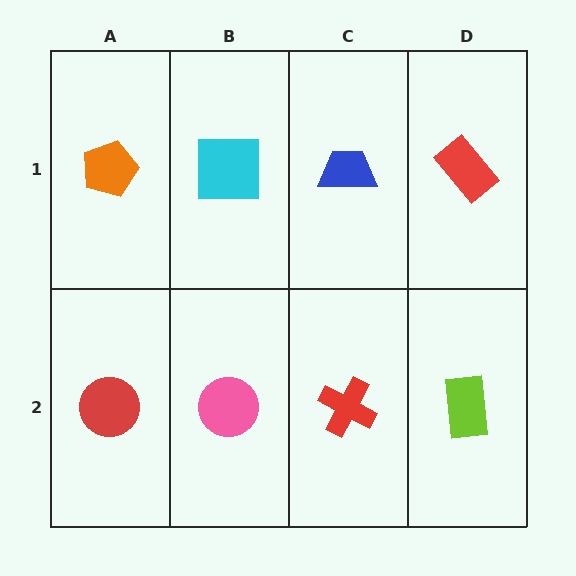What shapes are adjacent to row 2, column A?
An orange pentagon (row 1, column A), a pink circle (row 2, column B).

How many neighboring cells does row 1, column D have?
2.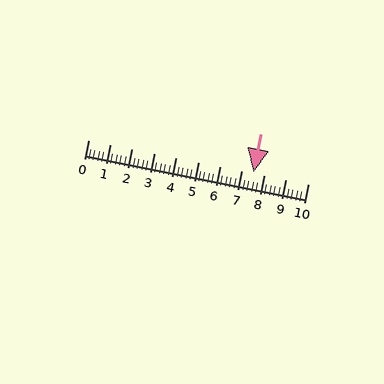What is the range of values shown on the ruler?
The ruler shows values from 0 to 10.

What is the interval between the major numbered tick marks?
The major tick marks are spaced 1 units apart.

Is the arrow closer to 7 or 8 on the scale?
The arrow is closer to 8.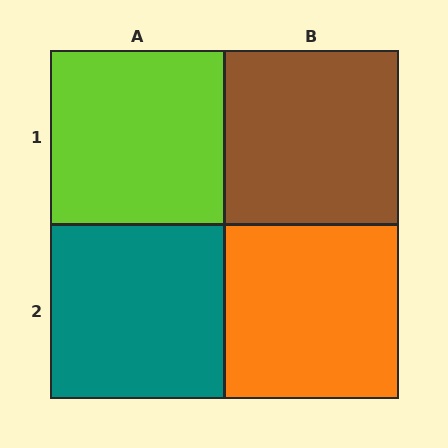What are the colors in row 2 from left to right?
Teal, orange.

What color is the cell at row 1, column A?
Lime.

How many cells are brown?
1 cell is brown.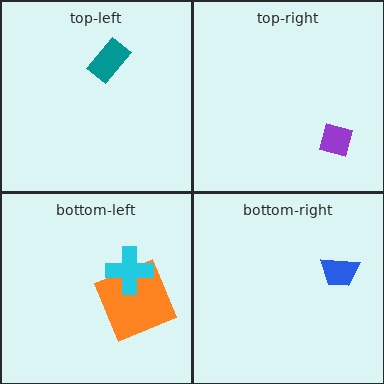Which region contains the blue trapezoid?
The bottom-right region.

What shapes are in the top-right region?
The purple square.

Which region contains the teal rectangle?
The top-left region.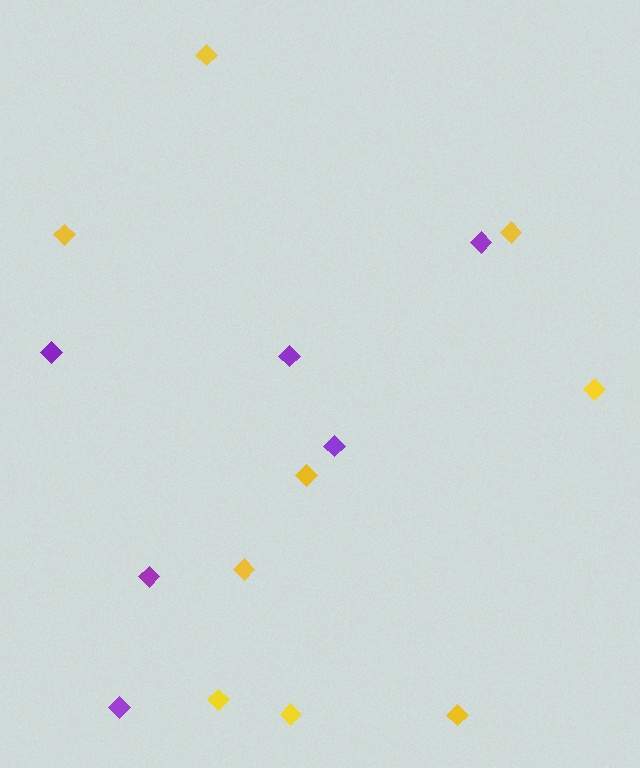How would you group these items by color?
There are 2 groups: one group of purple diamonds (6) and one group of yellow diamonds (9).